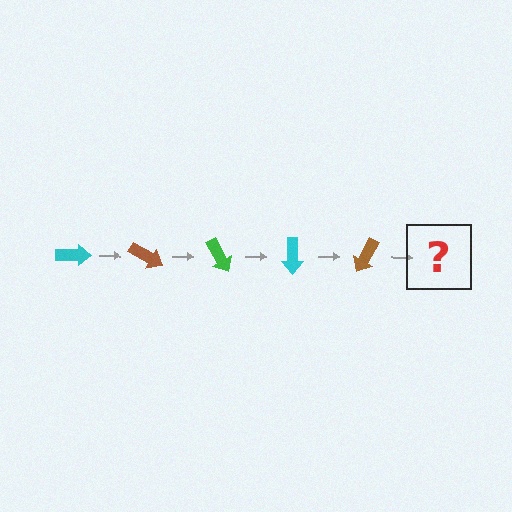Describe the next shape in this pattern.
It should be a green arrow, rotated 150 degrees from the start.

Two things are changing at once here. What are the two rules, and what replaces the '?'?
The two rules are that it rotates 30 degrees each step and the color cycles through cyan, brown, and green. The '?' should be a green arrow, rotated 150 degrees from the start.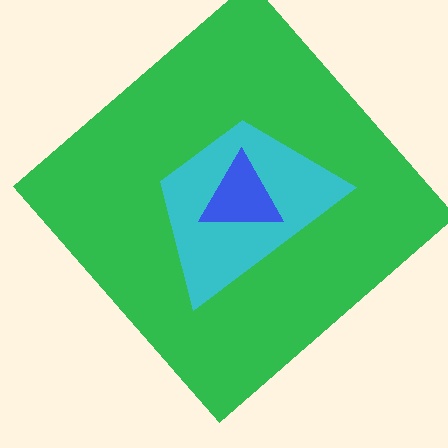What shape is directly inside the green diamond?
The cyan trapezoid.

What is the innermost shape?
The blue triangle.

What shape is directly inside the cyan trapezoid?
The blue triangle.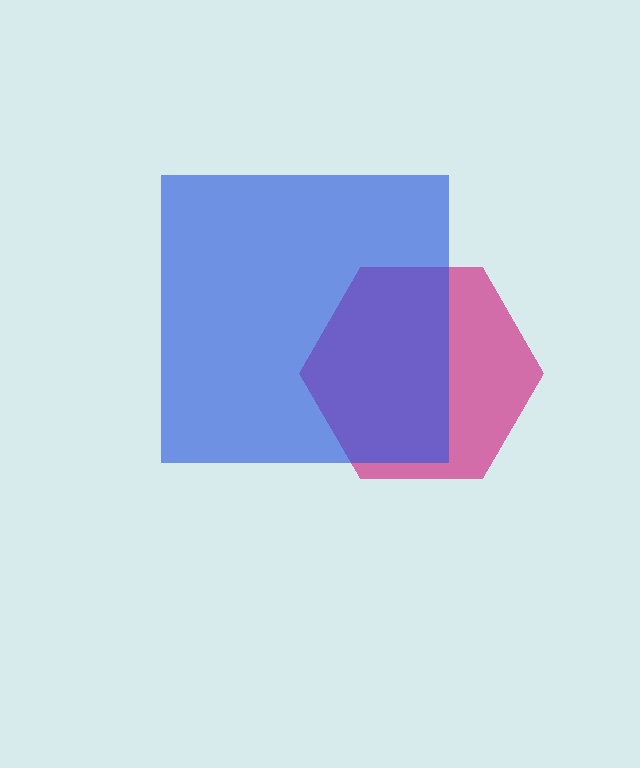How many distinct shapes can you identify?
There are 2 distinct shapes: a magenta hexagon, a blue square.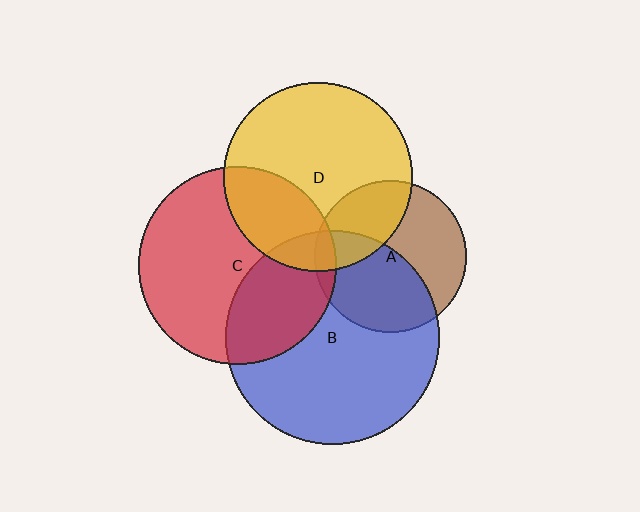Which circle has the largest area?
Circle B (blue).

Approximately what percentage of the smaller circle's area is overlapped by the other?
Approximately 30%.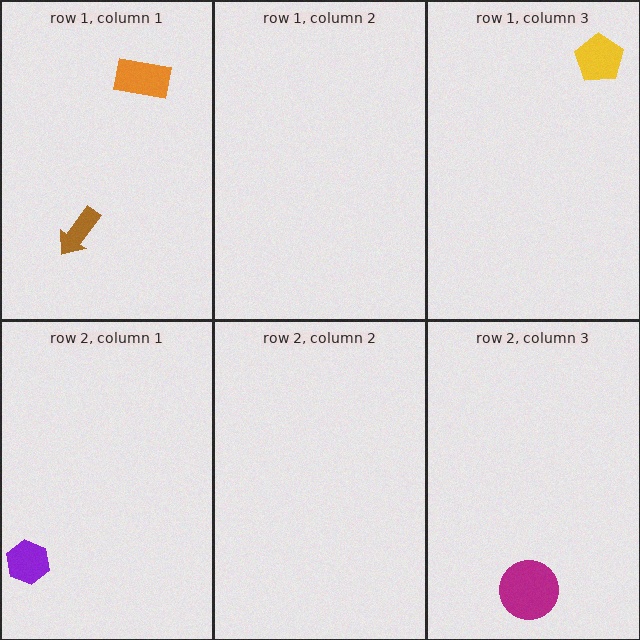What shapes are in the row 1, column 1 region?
The orange rectangle, the brown arrow.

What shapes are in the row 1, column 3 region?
The yellow pentagon.